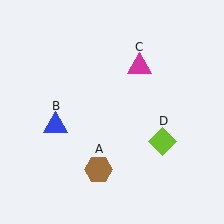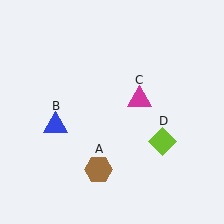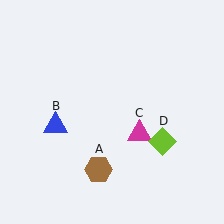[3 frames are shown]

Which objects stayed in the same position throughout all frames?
Brown hexagon (object A) and blue triangle (object B) and lime diamond (object D) remained stationary.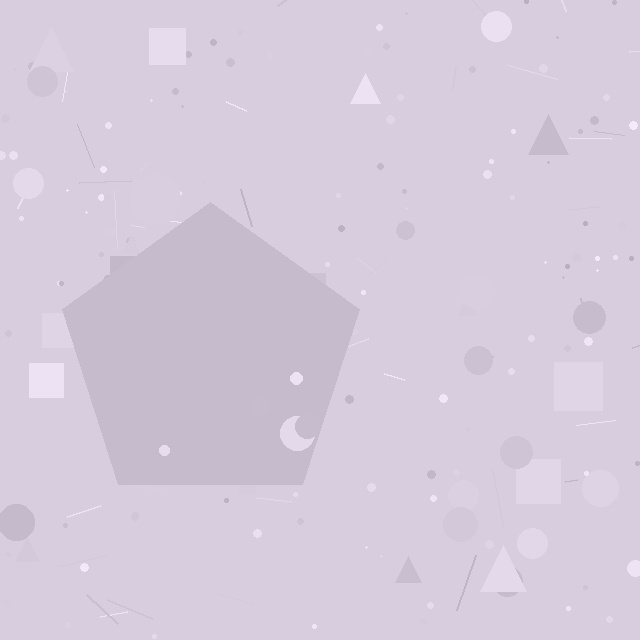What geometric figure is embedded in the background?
A pentagon is embedded in the background.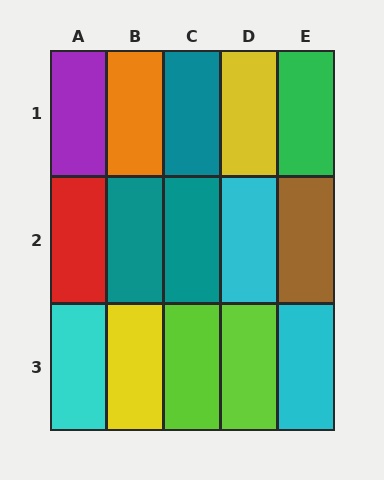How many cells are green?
1 cell is green.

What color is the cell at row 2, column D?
Cyan.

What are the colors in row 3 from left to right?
Cyan, yellow, lime, lime, cyan.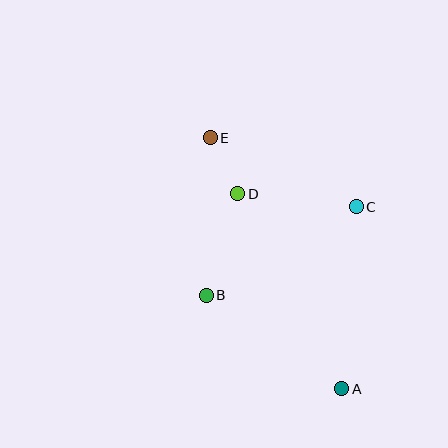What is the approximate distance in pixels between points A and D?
The distance between A and D is approximately 221 pixels.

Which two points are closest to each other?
Points D and E are closest to each other.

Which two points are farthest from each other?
Points A and E are farthest from each other.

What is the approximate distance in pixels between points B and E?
The distance between B and E is approximately 158 pixels.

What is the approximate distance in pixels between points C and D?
The distance between C and D is approximately 119 pixels.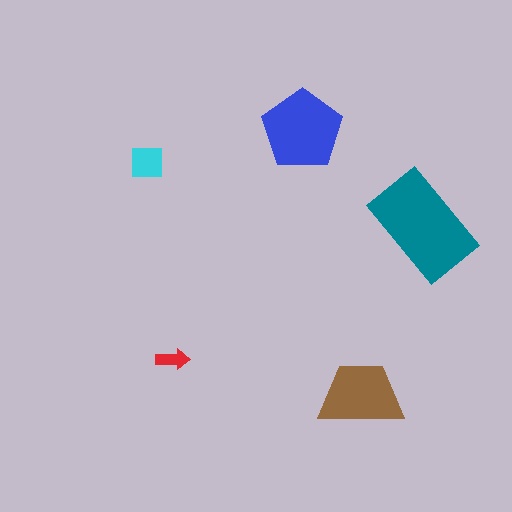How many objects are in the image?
There are 5 objects in the image.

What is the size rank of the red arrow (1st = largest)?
5th.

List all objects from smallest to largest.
The red arrow, the cyan square, the brown trapezoid, the blue pentagon, the teal rectangle.